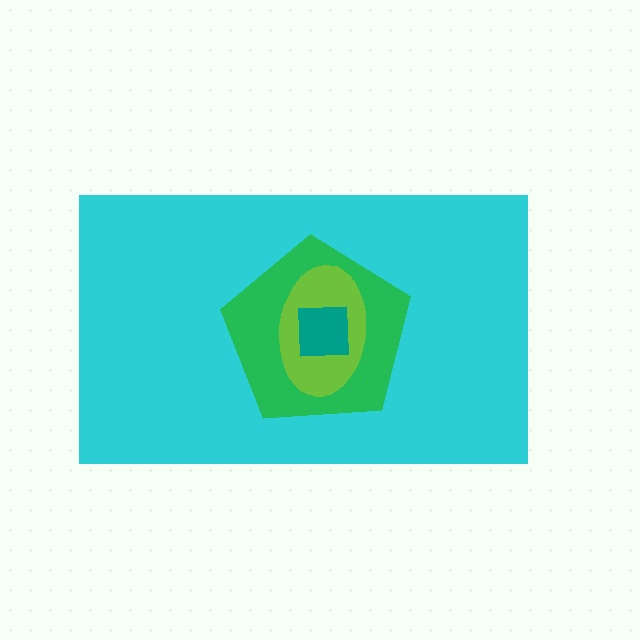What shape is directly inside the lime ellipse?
The teal square.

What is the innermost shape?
The teal square.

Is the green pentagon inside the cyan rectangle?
Yes.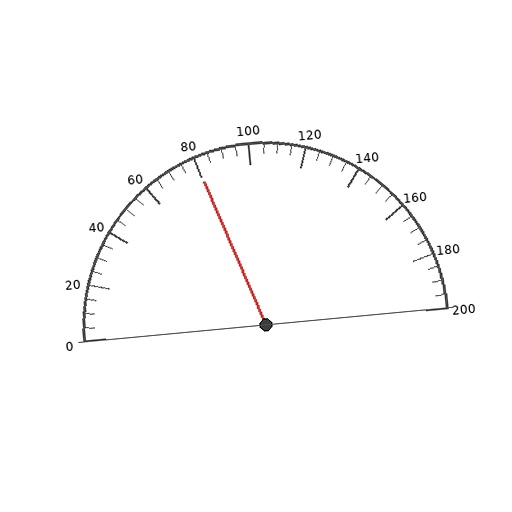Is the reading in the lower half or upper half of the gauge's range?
The reading is in the lower half of the range (0 to 200).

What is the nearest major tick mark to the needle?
The nearest major tick mark is 80.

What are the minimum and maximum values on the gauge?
The gauge ranges from 0 to 200.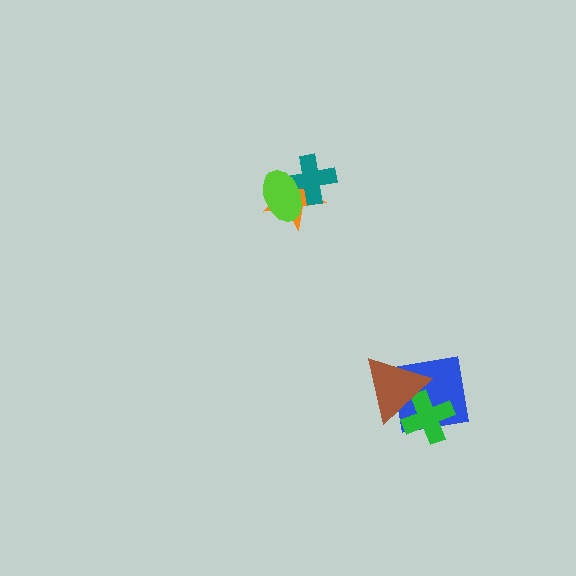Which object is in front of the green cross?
The brown triangle is in front of the green cross.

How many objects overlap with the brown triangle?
2 objects overlap with the brown triangle.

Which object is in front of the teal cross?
The lime ellipse is in front of the teal cross.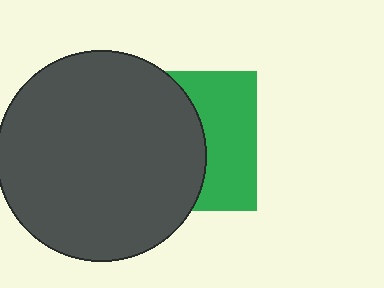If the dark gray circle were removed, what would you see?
You would see the complete green square.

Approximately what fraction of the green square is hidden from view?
Roughly 57% of the green square is hidden behind the dark gray circle.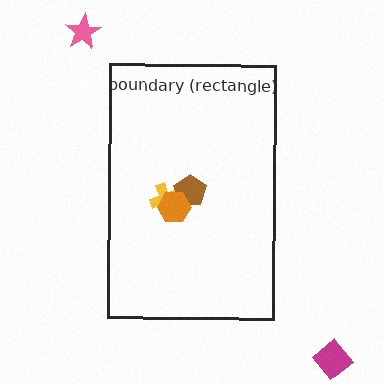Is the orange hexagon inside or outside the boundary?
Inside.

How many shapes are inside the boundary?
3 inside, 2 outside.